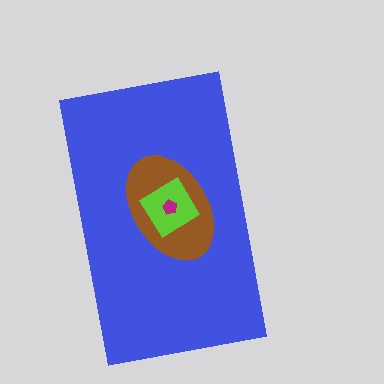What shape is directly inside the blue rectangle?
The brown ellipse.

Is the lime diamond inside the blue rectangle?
Yes.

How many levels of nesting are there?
4.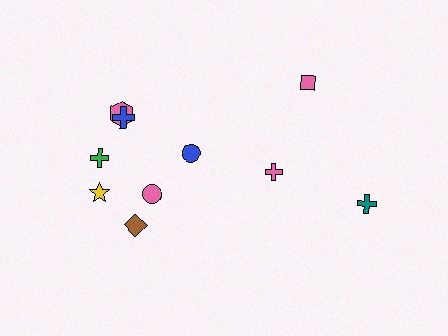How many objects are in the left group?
There are 7 objects.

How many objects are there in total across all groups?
There are 10 objects.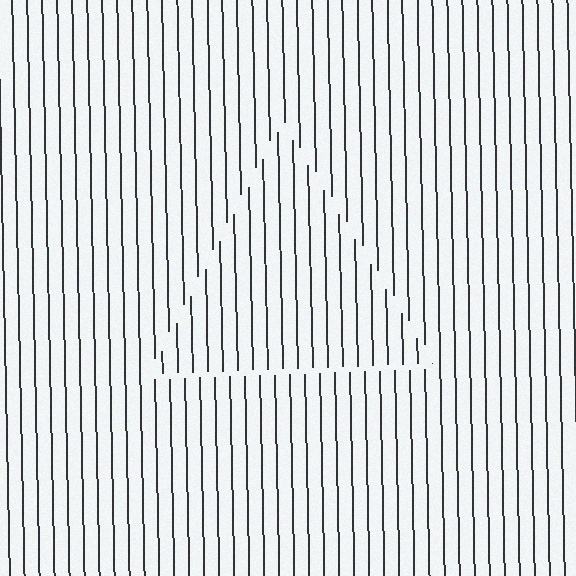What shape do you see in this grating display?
An illusory triangle. The interior of the shape contains the same grating, shifted by half a period — the contour is defined by the phase discontinuity where line-ends from the inner and outer gratings abut.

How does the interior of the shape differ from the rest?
The interior of the shape contains the same grating, shifted by half a period — the contour is defined by the phase discontinuity where line-ends from the inner and outer gratings abut.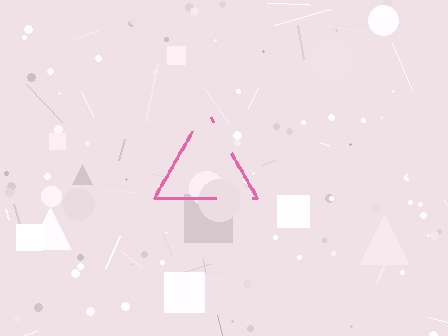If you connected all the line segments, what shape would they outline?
They would outline a triangle.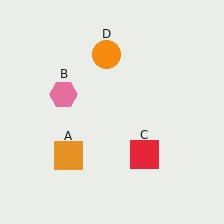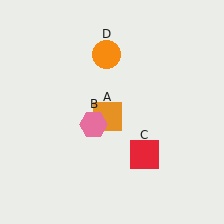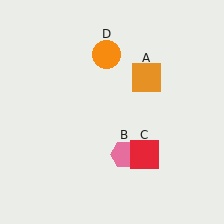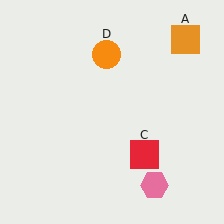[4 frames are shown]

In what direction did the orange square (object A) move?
The orange square (object A) moved up and to the right.